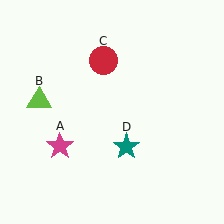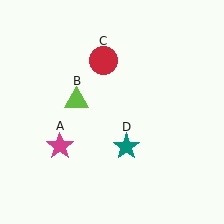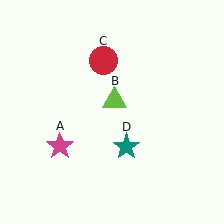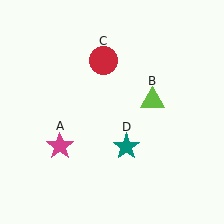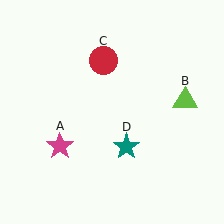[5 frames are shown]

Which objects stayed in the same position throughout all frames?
Magenta star (object A) and red circle (object C) and teal star (object D) remained stationary.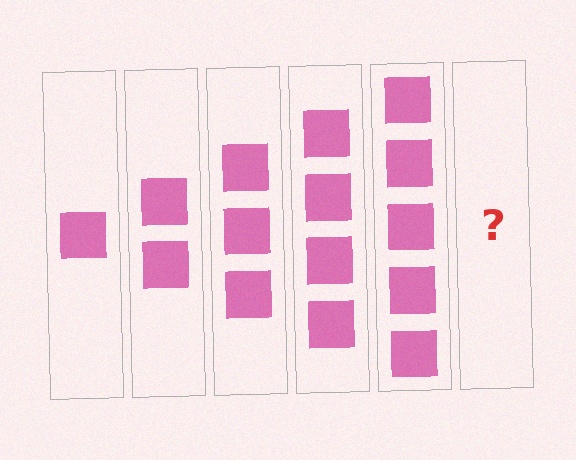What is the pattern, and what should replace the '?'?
The pattern is that each step adds one more square. The '?' should be 6 squares.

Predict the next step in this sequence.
The next step is 6 squares.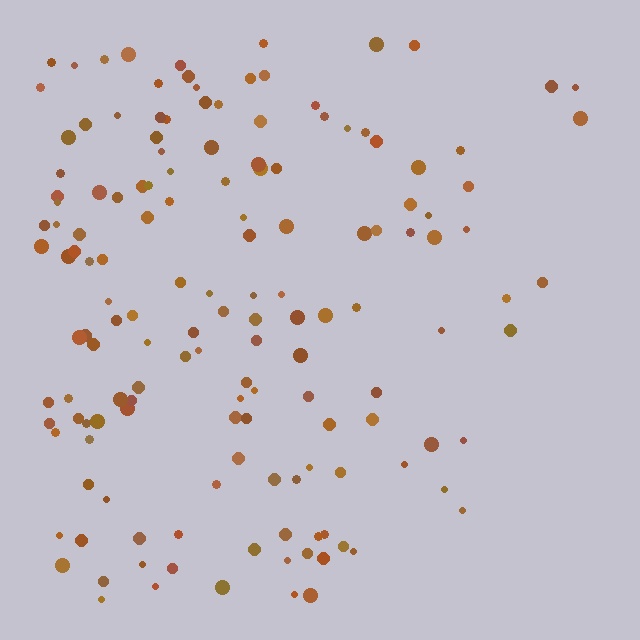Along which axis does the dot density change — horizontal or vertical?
Horizontal.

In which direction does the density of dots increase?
From right to left, with the left side densest.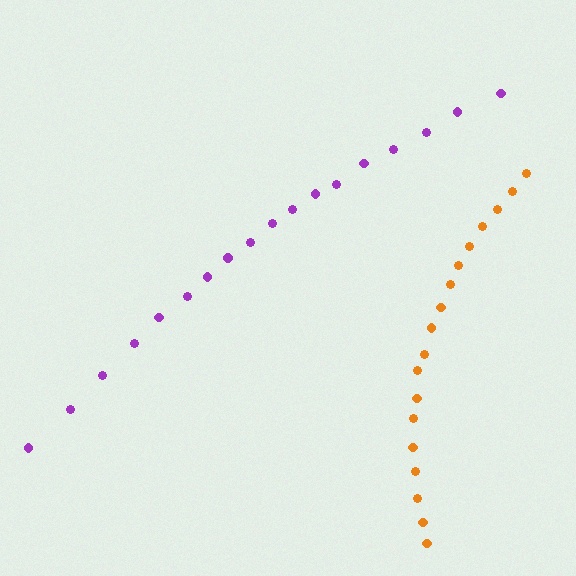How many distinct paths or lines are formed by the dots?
There are 2 distinct paths.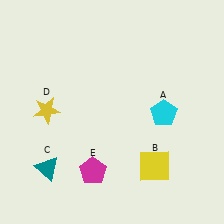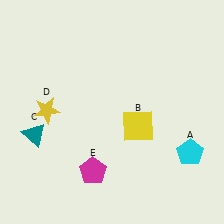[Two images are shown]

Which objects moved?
The objects that moved are: the cyan pentagon (A), the yellow square (B), the teal triangle (C).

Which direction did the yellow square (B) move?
The yellow square (B) moved up.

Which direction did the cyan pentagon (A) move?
The cyan pentagon (A) moved down.